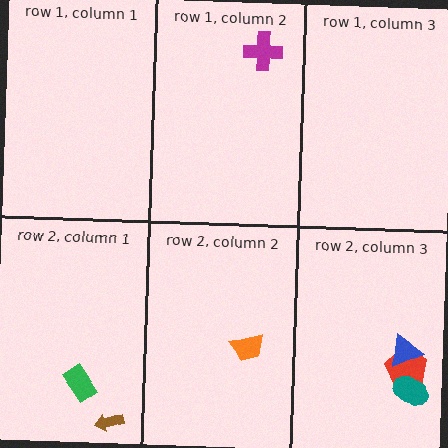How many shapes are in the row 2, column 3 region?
3.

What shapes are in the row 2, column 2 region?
The orange trapezoid.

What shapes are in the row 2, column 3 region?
The red pentagon, the teal ellipse, the blue triangle.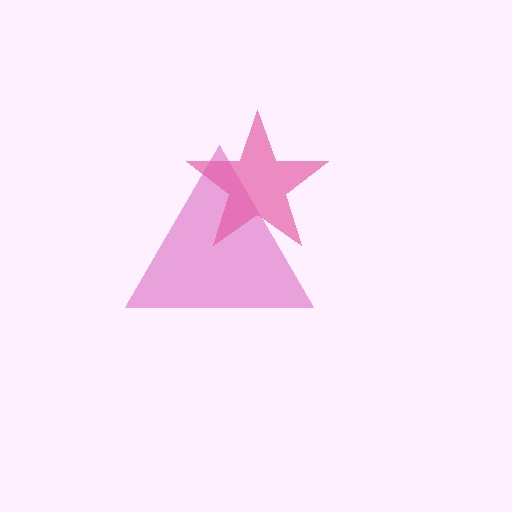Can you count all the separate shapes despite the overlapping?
Yes, there are 2 separate shapes.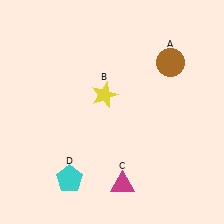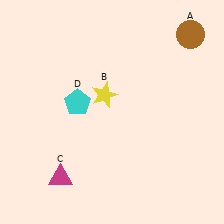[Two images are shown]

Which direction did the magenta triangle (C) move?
The magenta triangle (C) moved left.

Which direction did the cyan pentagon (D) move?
The cyan pentagon (D) moved up.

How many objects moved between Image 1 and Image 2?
3 objects moved between the two images.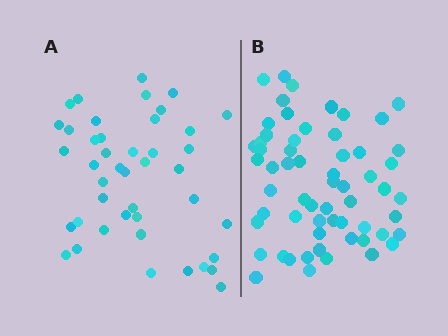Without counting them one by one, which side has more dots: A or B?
Region B (the right region) has more dots.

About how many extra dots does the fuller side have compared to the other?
Region B has approximately 15 more dots than region A.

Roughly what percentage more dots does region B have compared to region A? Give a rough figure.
About 40% more.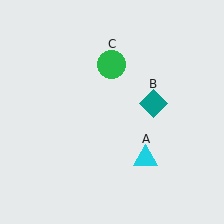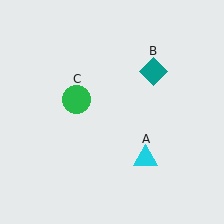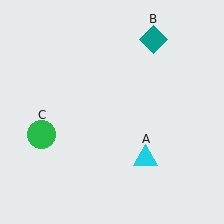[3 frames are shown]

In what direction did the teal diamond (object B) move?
The teal diamond (object B) moved up.